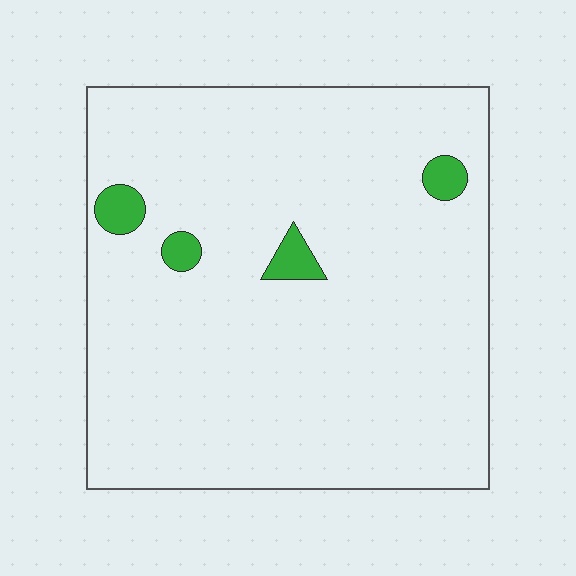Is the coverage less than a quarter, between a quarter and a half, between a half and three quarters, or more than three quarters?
Less than a quarter.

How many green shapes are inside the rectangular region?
4.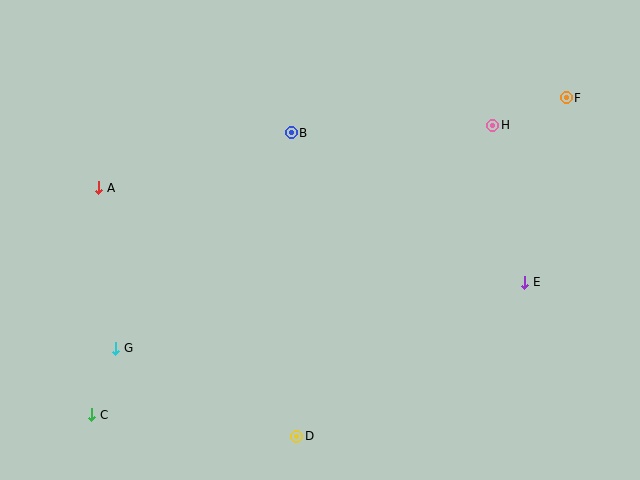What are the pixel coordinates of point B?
Point B is at (291, 133).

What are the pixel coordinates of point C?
Point C is at (92, 415).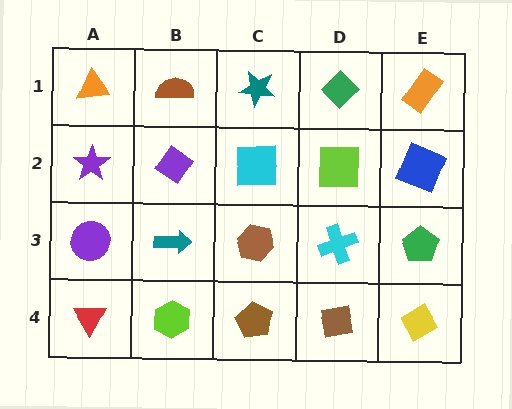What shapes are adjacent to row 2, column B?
A brown semicircle (row 1, column B), a teal arrow (row 3, column B), a purple star (row 2, column A), a cyan square (row 2, column C).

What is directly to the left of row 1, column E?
A green diamond.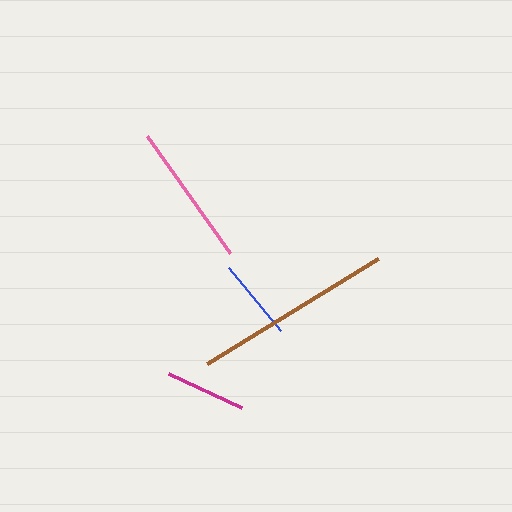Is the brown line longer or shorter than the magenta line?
The brown line is longer than the magenta line.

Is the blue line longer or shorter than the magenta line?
The blue line is longer than the magenta line.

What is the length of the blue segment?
The blue segment is approximately 82 pixels long.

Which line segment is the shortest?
The magenta line is the shortest at approximately 80 pixels.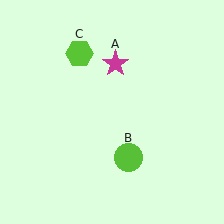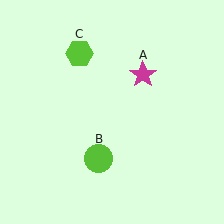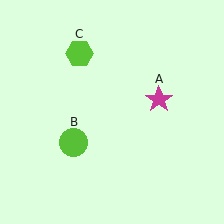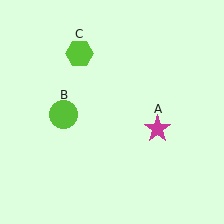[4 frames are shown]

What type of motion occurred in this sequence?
The magenta star (object A), lime circle (object B) rotated clockwise around the center of the scene.